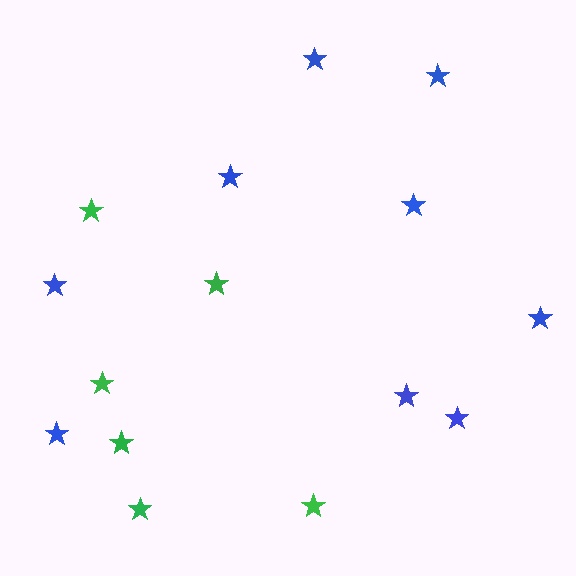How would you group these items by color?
There are 2 groups: one group of green stars (6) and one group of blue stars (9).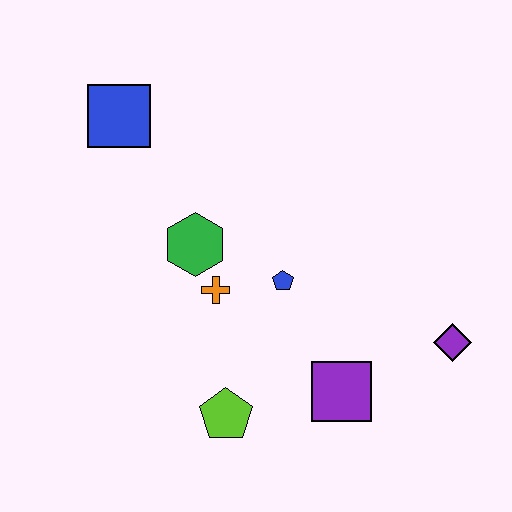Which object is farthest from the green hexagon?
The purple diamond is farthest from the green hexagon.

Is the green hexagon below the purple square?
No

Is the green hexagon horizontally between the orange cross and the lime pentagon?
No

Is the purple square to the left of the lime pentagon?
No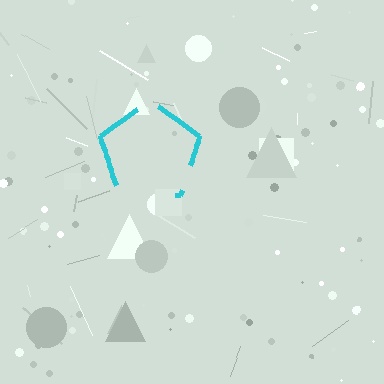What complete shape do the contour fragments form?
The contour fragments form a pentagon.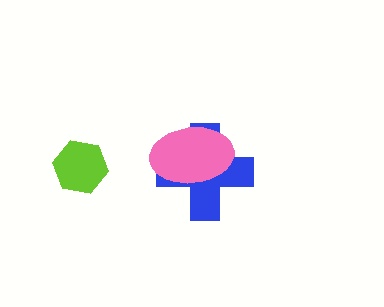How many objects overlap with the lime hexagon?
0 objects overlap with the lime hexagon.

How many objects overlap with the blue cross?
1 object overlaps with the blue cross.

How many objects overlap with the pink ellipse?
1 object overlaps with the pink ellipse.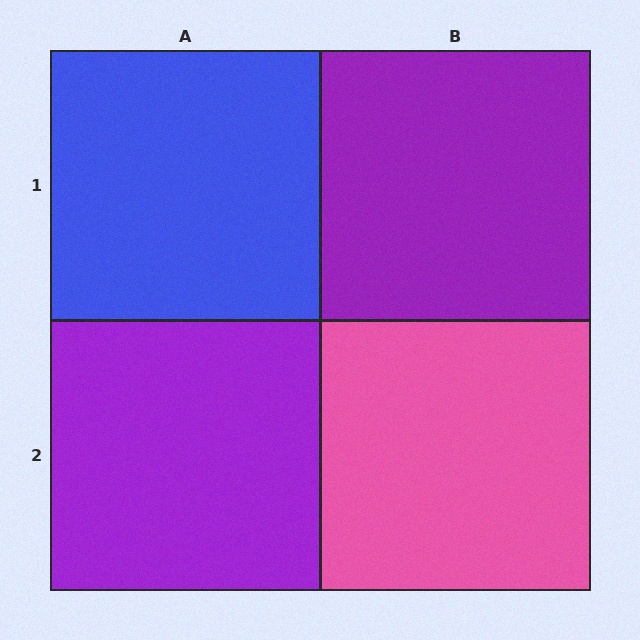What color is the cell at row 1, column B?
Purple.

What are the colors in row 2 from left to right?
Purple, pink.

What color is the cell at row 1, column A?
Blue.